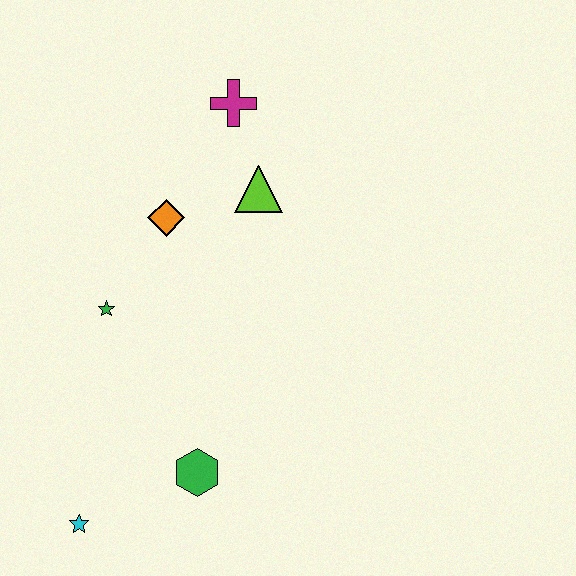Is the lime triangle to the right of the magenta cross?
Yes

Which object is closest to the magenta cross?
The lime triangle is closest to the magenta cross.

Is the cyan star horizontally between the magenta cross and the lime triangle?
No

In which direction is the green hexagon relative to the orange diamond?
The green hexagon is below the orange diamond.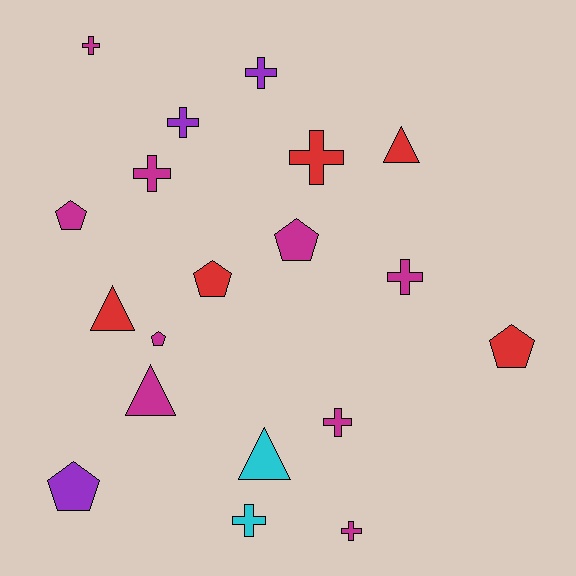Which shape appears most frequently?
Cross, with 9 objects.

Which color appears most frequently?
Magenta, with 9 objects.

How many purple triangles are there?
There are no purple triangles.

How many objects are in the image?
There are 19 objects.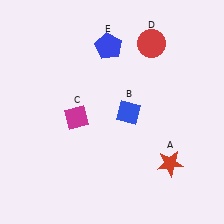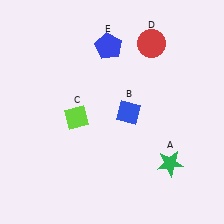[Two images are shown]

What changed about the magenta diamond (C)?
In Image 1, C is magenta. In Image 2, it changed to lime.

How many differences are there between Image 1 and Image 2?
There are 2 differences between the two images.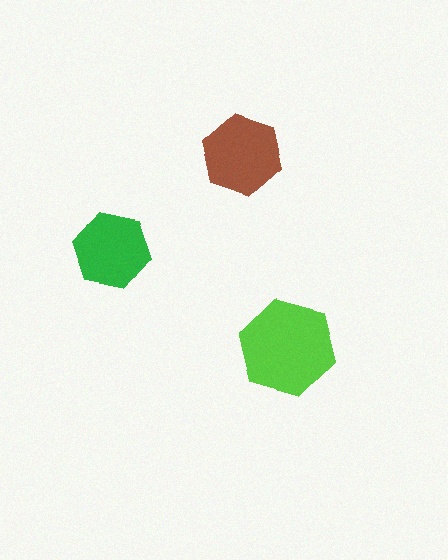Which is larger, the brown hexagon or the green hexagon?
The brown one.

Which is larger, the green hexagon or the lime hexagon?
The lime one.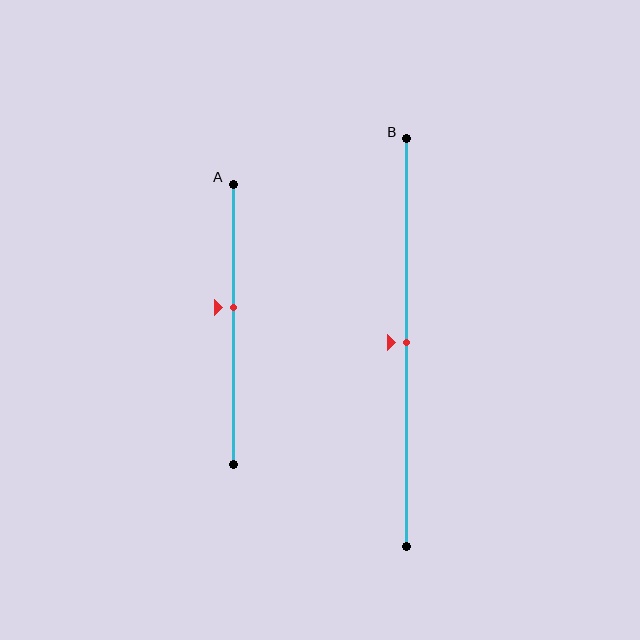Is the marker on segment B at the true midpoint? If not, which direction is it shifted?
Yes, the marker on segment B is at the true midpoint.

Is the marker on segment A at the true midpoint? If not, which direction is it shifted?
No, the marker on segment A is shifted upward by about 6% of the segment length.